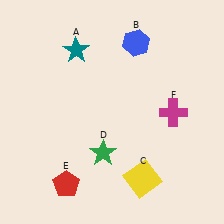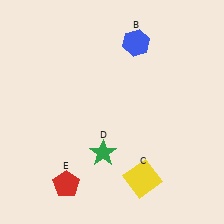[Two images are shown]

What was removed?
The magenta cross (F), the teal star (A) were removed in Image 2.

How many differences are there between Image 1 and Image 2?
There are 2 differences between the two images.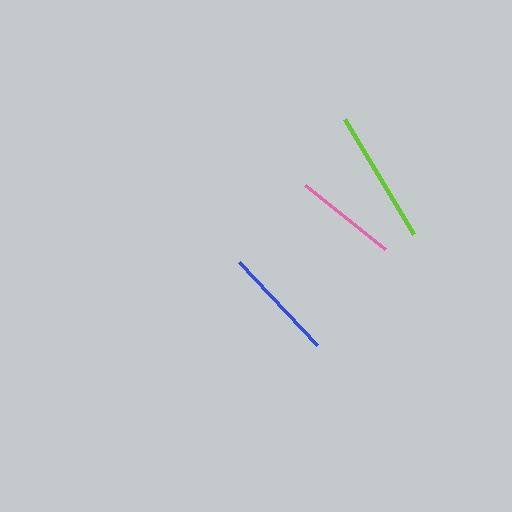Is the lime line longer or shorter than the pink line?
The lime line is longer than the pink line.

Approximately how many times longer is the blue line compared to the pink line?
The blue line is approximately 1.1 times the length of the pink line.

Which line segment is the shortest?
The pink line is the shortest at approximately 101 pixels.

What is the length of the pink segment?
The pink segment is approximately 101 pixels long.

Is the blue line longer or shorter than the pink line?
The blue line is longer than the pink line.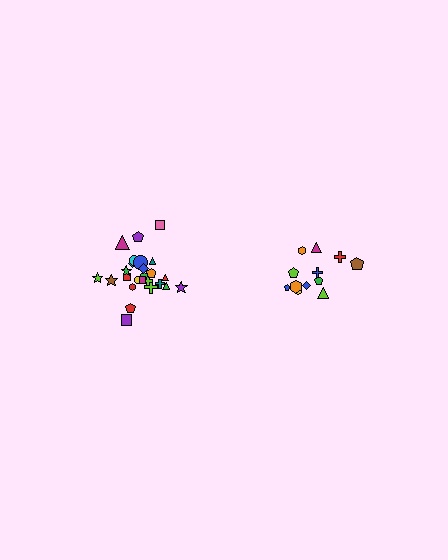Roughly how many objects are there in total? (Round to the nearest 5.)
Roughly 35 objects in total.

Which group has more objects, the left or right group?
The left group.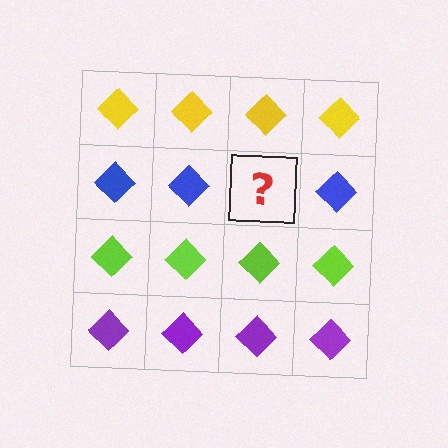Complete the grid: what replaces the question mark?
The question mark should be replaced with a blue diamond.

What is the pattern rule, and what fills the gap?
The rule is that each row has a consistent color. The gap should be filled with a blue diamond.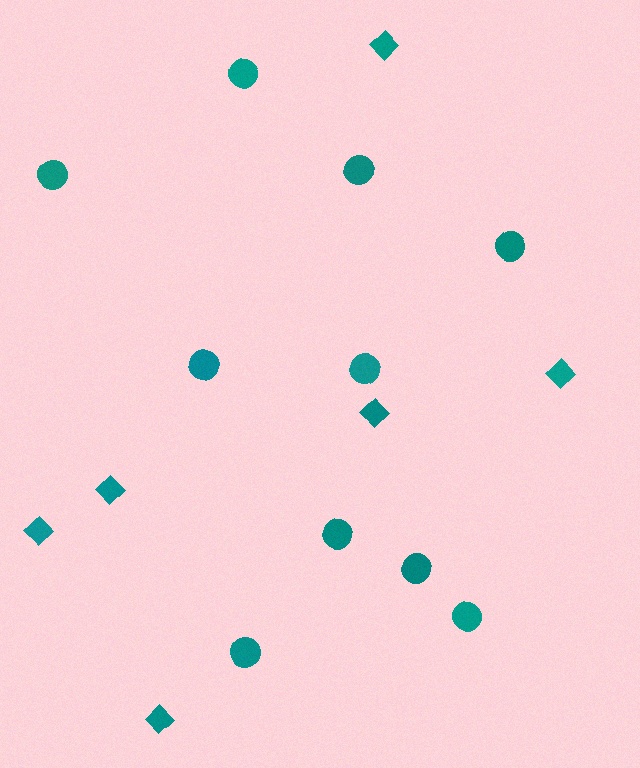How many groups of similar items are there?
There are 2 groups: one group of circles (10) and one group of diamonds (6).